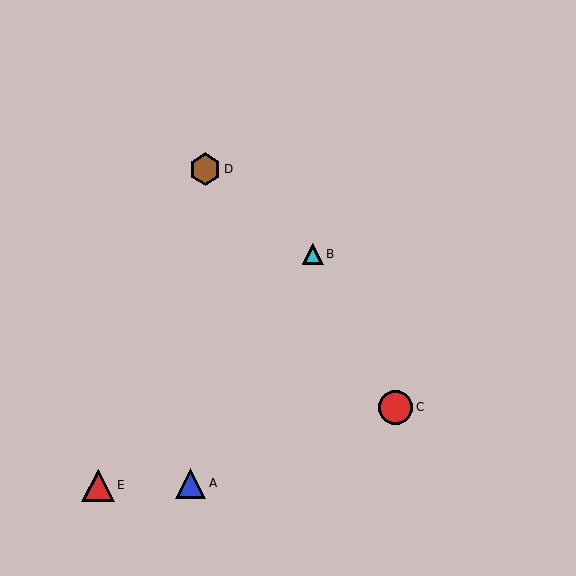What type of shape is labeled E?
Shape E is a red triangle.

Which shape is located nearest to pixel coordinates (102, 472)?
The red triangle (labeled E) at (98, 485) is nearest to that location.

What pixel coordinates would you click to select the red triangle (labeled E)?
Click at (98, 485) to select the red triangle E.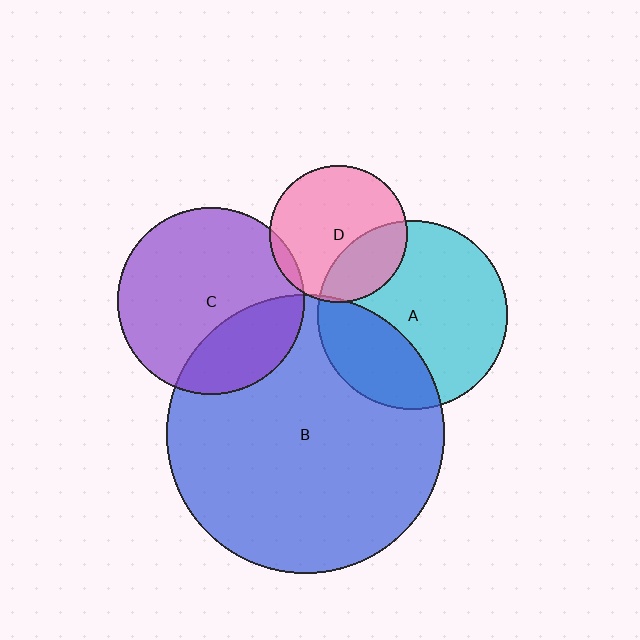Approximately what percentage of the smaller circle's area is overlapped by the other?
Approximately 5%.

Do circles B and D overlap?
Yes.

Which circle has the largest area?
Circle B (blue).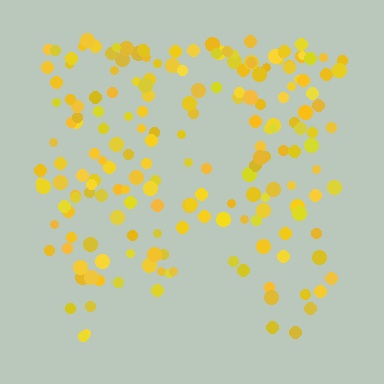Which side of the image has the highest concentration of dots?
The top.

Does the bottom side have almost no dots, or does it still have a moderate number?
Still a moderate number, just noticeably fewer than the top.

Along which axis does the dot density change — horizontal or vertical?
Vertical.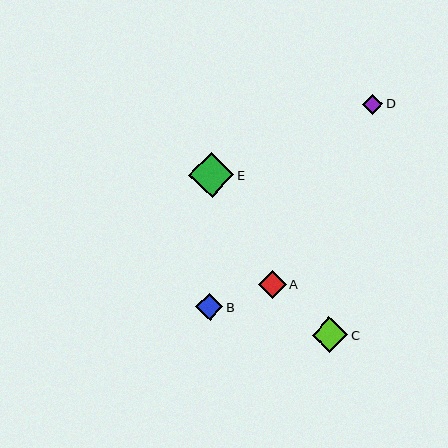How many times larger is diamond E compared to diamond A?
Diamond E is approximately 1.6 times the size of diamond A.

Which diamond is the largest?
Diamond E is the largest with a size of approximately 45 pixels.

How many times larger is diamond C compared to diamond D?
Diamond C is approximately 1.8 times the size of diamond D.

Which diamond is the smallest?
Diamond D is the smallest with a size of approximately 20 pixels.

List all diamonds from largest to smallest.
From largest to smallest: E, C, A, B, D.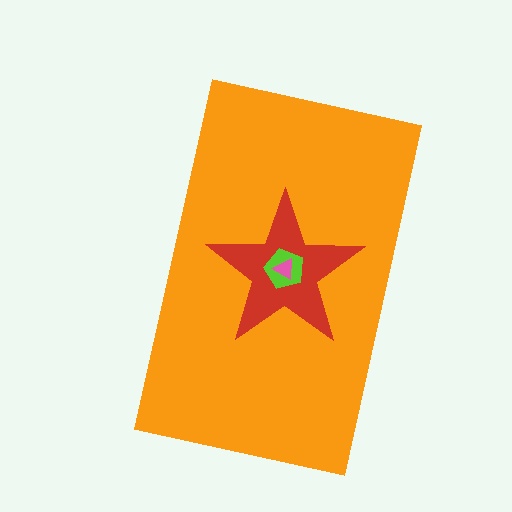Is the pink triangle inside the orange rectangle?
Yes.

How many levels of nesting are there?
4.